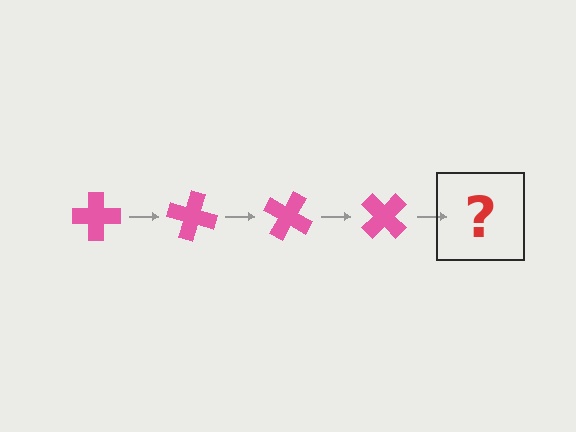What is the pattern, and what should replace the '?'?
The pattern is that the cross rotates 15 degrees each step. The '?' should be a pink cross rotated 60 degrees.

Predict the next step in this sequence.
The next step is a pink cross rotated 60 degrees.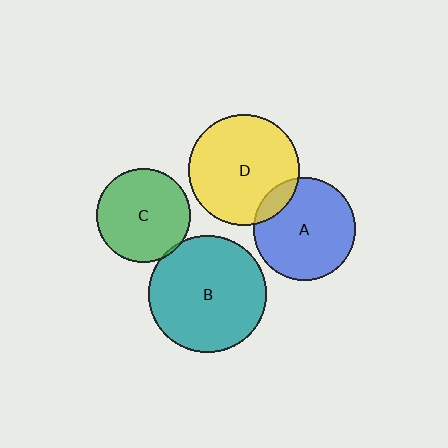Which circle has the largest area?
Circle B (teal).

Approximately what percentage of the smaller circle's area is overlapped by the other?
Approximately 5%.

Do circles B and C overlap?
Yes.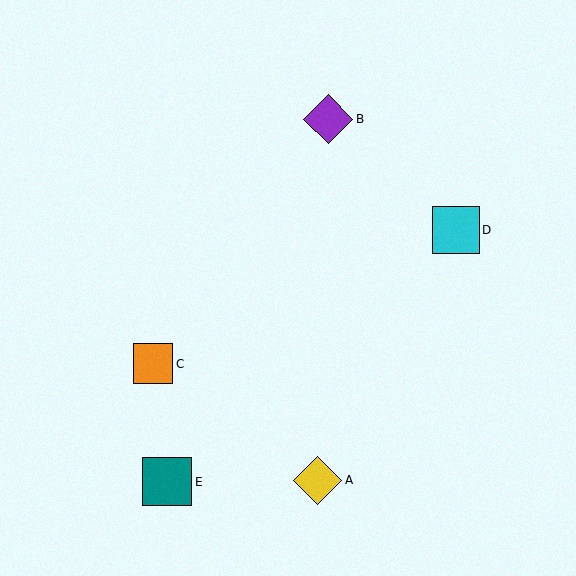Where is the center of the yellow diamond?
The center of the yellow diamond is at (318, 480).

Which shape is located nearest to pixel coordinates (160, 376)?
The orange square (labeled C) at (153, 364) is nearest to that location.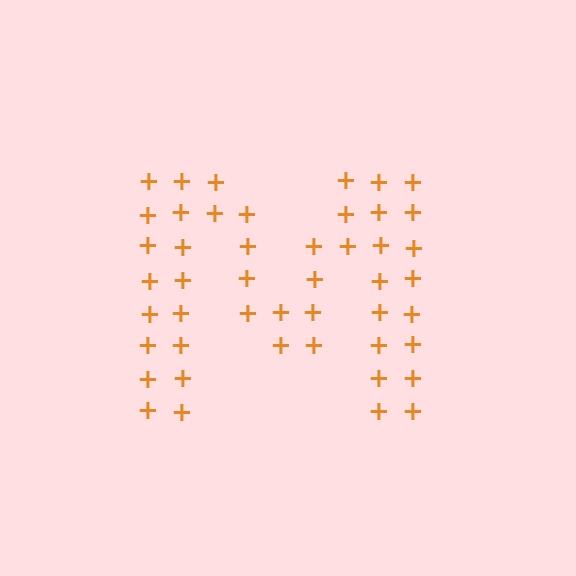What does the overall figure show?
The overall figure shows the letter M.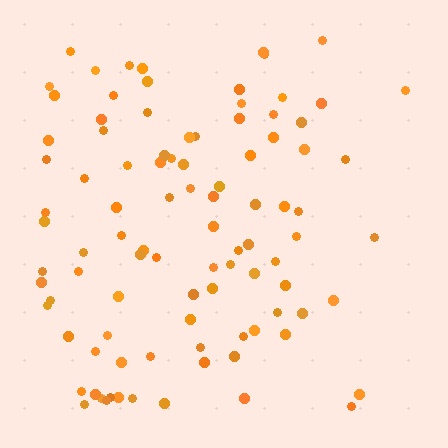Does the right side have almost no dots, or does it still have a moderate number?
Still a moderate number, just noticeably fewer than the left.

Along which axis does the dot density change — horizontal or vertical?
Horizontal.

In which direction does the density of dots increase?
From right to left, with the left side densest.